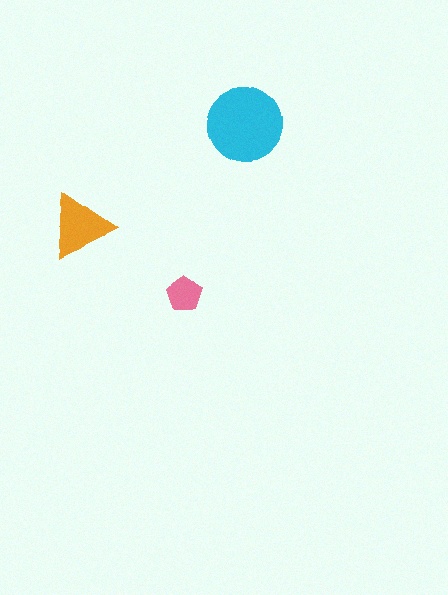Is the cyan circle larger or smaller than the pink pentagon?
Larger.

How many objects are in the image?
There are 3 objects in the image.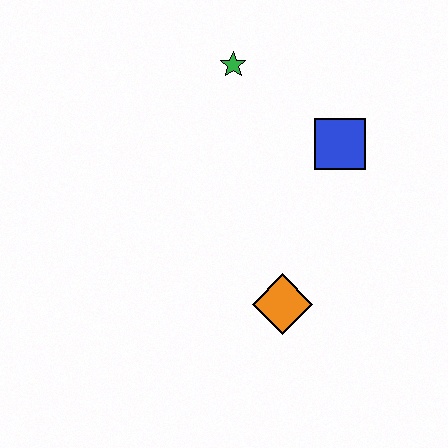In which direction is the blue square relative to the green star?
The blue square is to the right of the green star.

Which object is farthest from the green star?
The orange diamond is farthest from the green star.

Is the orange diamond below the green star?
Yes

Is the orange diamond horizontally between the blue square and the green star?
Yes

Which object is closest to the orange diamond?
The blue square is closest to the orange diamond.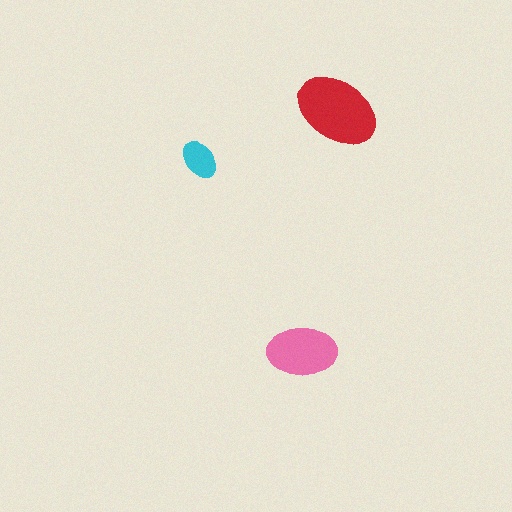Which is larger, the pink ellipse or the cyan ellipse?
The pink one.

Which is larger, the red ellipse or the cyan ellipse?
The red one.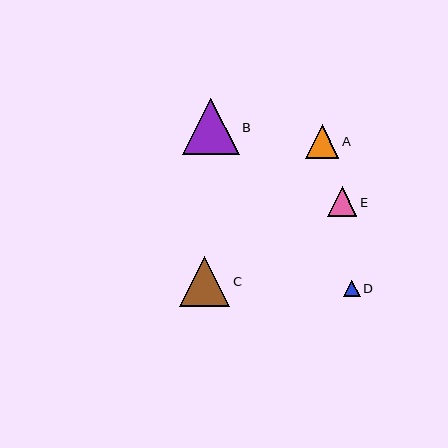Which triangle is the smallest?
Triangle D is the smallest with a size of approximately 16 pixels.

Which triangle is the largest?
Triangle B is the largest with a size of approximately 57 pixels.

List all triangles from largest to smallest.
From largest to smallest: B, C, A, E, D.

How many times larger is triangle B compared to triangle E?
Triangle B is approximately 1.9 times the size of triangle E.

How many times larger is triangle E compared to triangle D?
Triangle E is approximately 1.8 times the size of triangle D.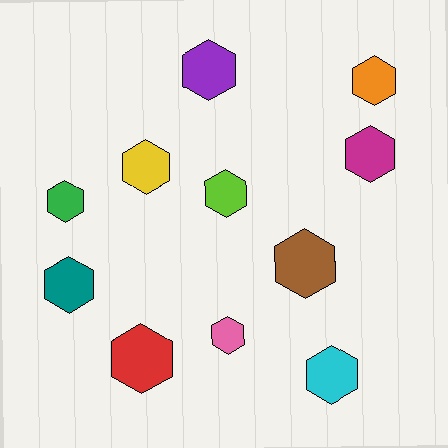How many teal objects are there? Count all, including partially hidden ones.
There is 1 teal object.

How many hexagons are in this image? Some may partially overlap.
There are 11 hexagons.